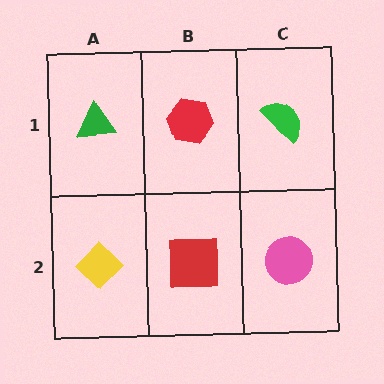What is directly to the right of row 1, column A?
A red hexagon.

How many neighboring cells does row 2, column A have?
2.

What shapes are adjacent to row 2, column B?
A red hexagon (row 1, column B), a yellow diamond (row 2, column A), a pink circle (row 2, column C).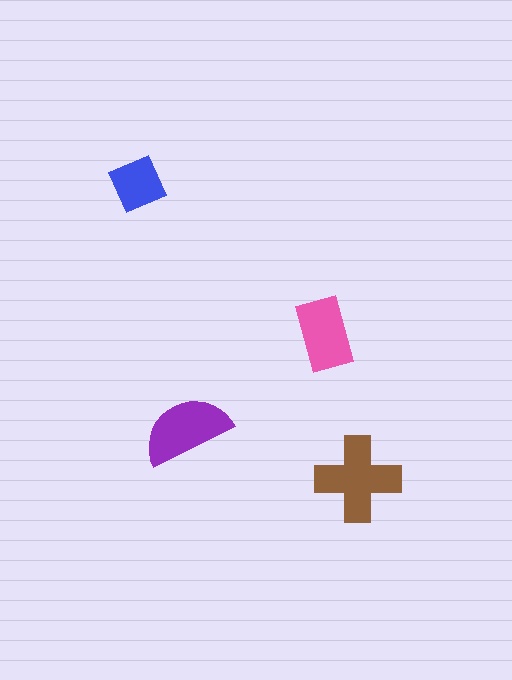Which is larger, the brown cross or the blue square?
The brown cross.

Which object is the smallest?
The blue square.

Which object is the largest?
The brown cross.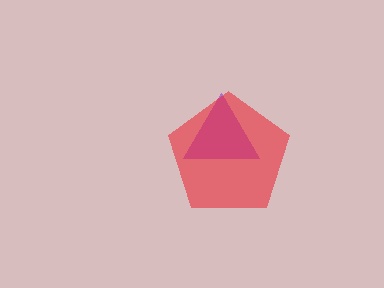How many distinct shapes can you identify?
There are 2 distinct shapes: a purple triangle, a red pentagon.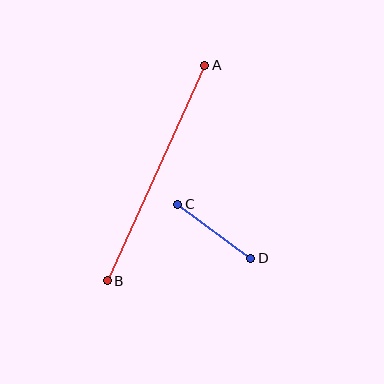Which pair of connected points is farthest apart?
Points A and B are farthest apart.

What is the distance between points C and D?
The distance is approximately 91 pixels.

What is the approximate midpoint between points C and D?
The midpoint is at approximately (214, 231) pixels.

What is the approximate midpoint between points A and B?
The midpoint is at approximately (156, 173) pixels.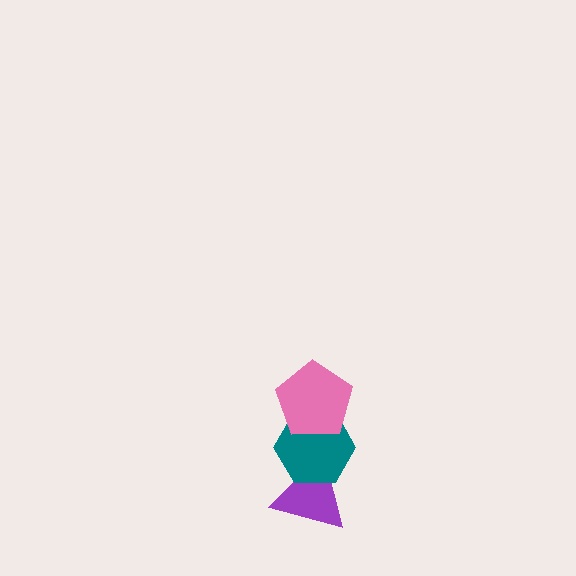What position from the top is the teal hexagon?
The teal hexagon is 2nd from the top.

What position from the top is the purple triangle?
The purple triangle is 3rd from the top.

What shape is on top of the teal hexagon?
The pink pentagon is on top of the teal hexagon.